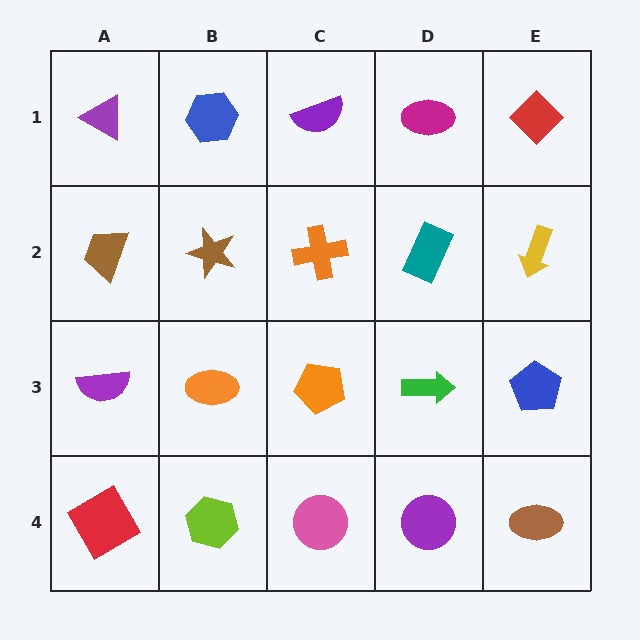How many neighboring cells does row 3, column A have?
3.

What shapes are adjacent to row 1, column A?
A brown trapezoid (row 2, column A), a blue hexagon (row 1, column B).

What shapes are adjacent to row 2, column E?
A red diamond (row 1, column E), a blue pentagon (row 3, column E), a teal rectangle (row 2, column D).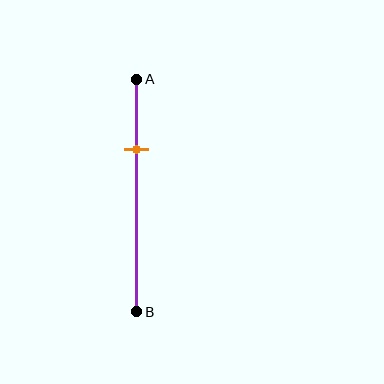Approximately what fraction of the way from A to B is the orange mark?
The orange mark is approximately 30% of the way from A to B.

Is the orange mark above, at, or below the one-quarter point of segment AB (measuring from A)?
The orange mark is below the one-quarter point of segment AB.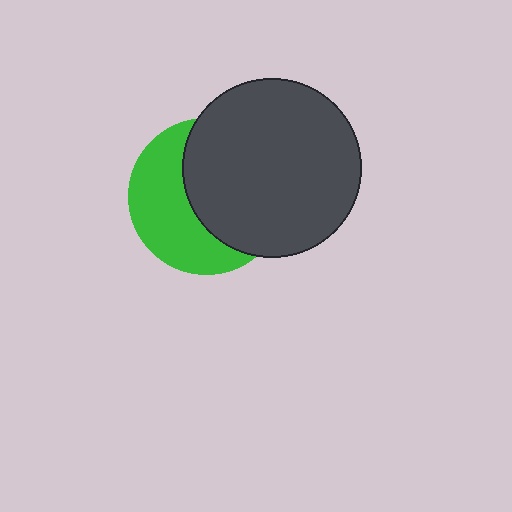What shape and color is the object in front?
The object in front is a dark gray circle.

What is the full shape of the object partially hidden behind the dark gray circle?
The partially hidden object is a green circle.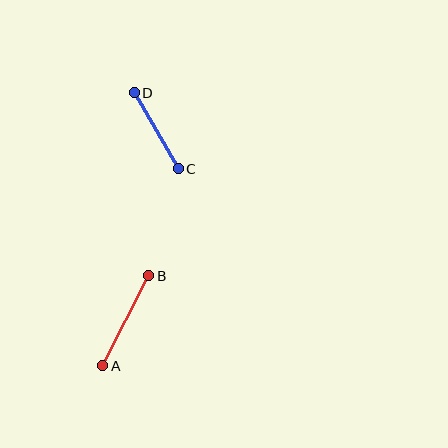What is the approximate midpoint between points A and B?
The midpoint is at approximately (126, 321) pixels.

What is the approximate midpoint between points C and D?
The midpoint is at approximately (156, 131) pixels.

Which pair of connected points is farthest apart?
Points A and B are farthest apart.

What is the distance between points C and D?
The distance is approximately 88 pixels.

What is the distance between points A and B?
The distance is approximately 101 pixels.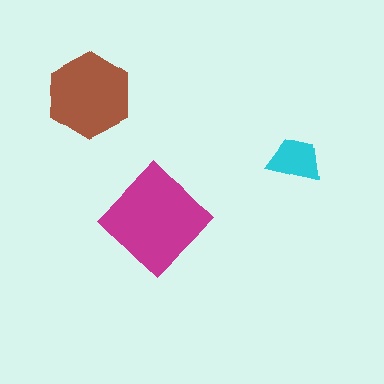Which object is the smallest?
The cyan trapezoid.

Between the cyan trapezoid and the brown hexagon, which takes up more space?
The brown hexagon.